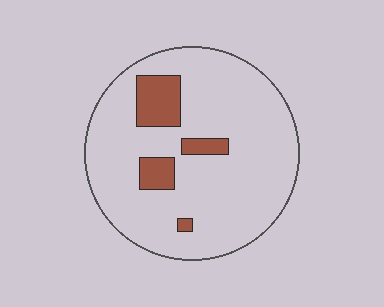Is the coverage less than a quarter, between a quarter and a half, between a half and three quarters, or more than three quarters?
Less than a quarter.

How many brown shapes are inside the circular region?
4.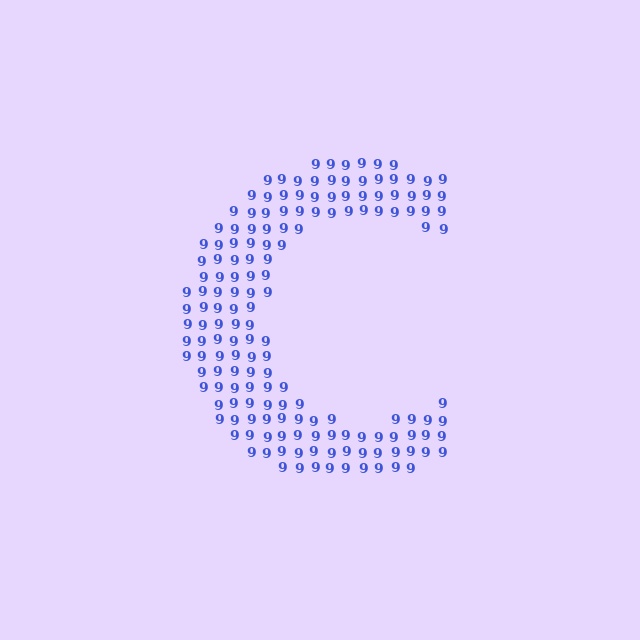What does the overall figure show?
The overall figure shows the letter C.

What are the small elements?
The small elements are digit 9's.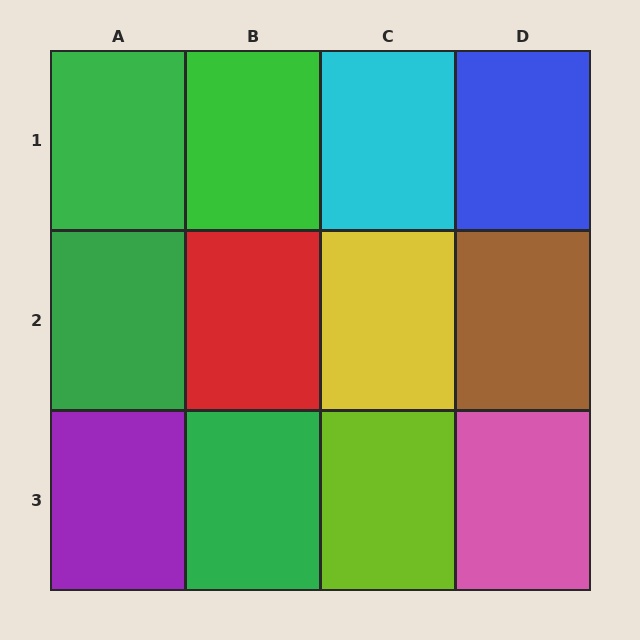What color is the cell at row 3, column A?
Purple.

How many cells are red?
1 cell is red.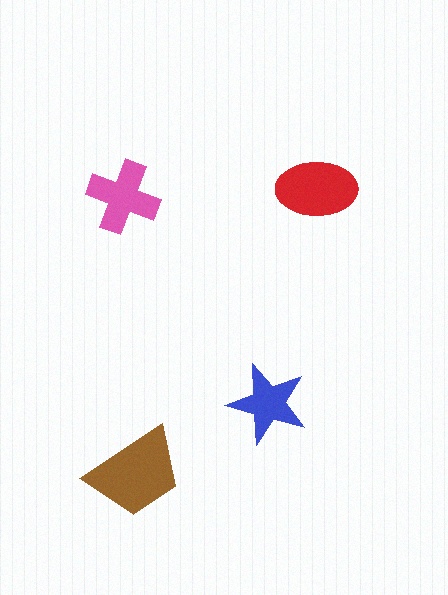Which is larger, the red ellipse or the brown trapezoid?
The brown trapezoid.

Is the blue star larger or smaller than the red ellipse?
Smaller.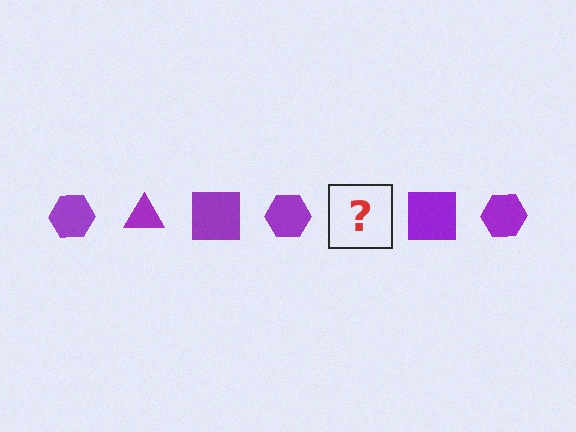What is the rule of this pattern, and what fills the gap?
The rule is that the pattern cycles through hexagon, triangle, square shapes in purple. The gap should be filled with a purple triangle.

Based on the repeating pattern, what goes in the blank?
The blank should be a purple triangle.